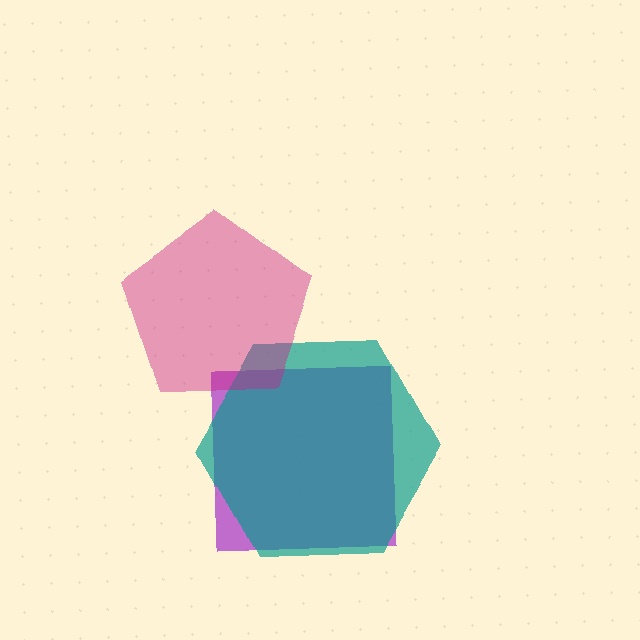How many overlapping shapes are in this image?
There are 3 overlapping shapes in the image.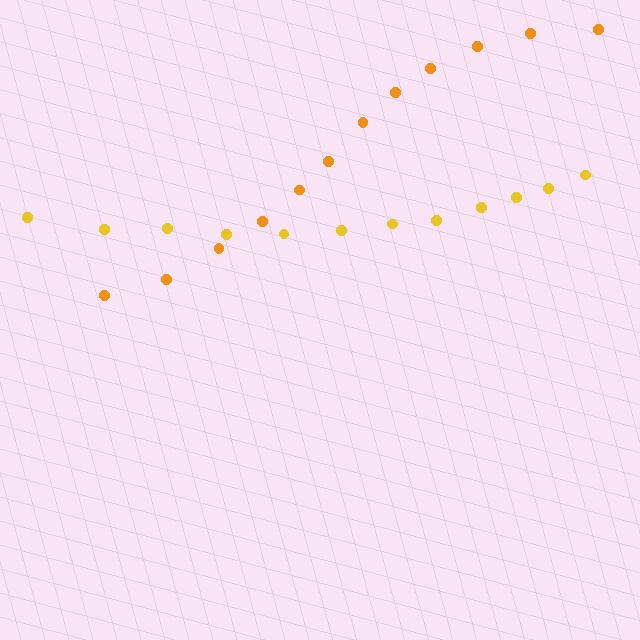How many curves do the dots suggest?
There are 2 distinct paths.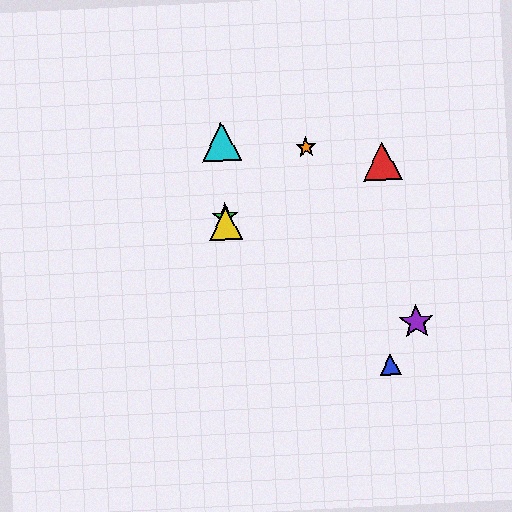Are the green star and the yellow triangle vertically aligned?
Yes, both are at x≈225.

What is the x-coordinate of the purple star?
The purple star is at x≈416.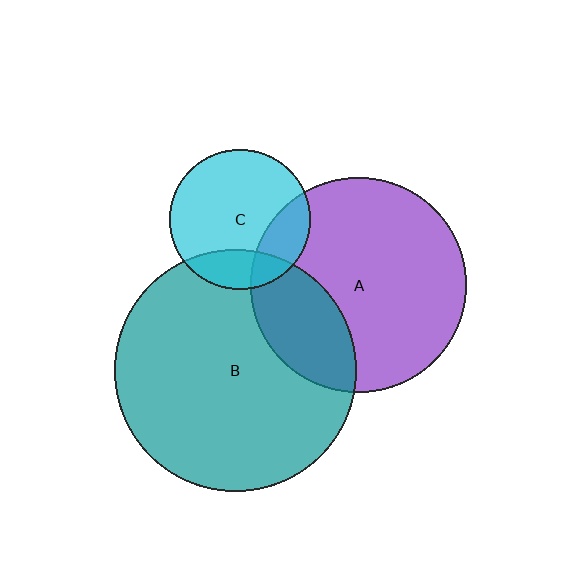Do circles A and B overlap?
Yes.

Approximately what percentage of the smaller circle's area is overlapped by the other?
Approximately 25%.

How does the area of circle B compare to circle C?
Approximately 3.0 times.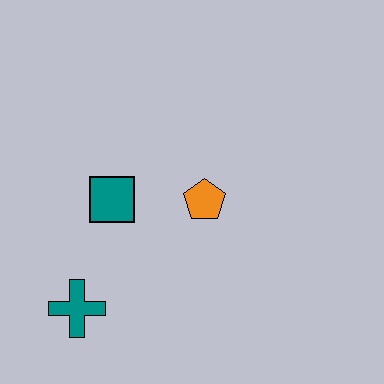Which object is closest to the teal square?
The orange pentagon is closest to the teal square.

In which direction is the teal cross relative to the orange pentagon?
The teal cross is to the left of the orange pentagon.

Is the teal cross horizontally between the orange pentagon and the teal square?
No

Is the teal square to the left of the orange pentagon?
Yes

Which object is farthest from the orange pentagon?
The teal cross is farthest from the orange pentagon.